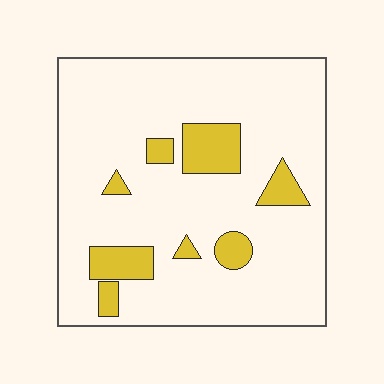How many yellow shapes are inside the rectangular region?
8.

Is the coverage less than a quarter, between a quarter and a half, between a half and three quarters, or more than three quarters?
Less than a quarter.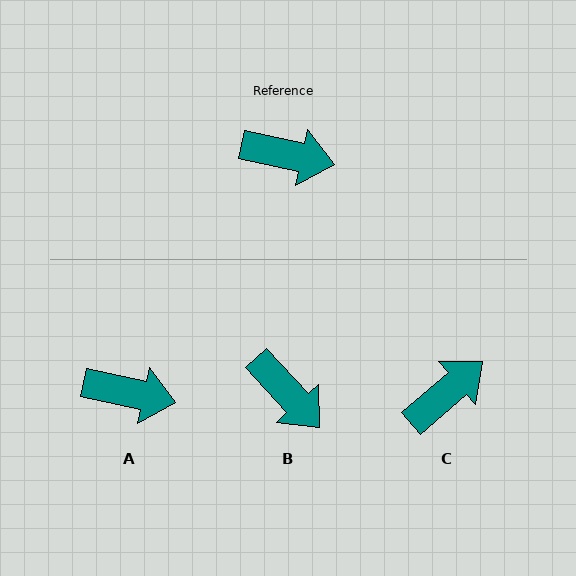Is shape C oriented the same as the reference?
No, it is off by about 53 degrees.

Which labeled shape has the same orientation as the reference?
A.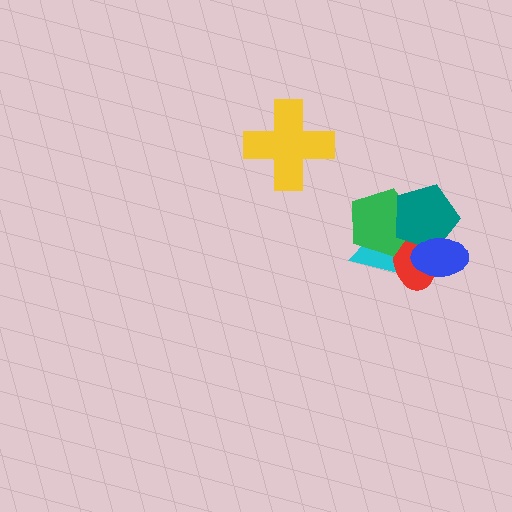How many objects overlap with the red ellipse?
4 objects overlap with the red ellipse.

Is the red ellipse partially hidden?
Yes, it is partially covered by another shape.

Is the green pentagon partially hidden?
Yes, it is partially covered by another shape.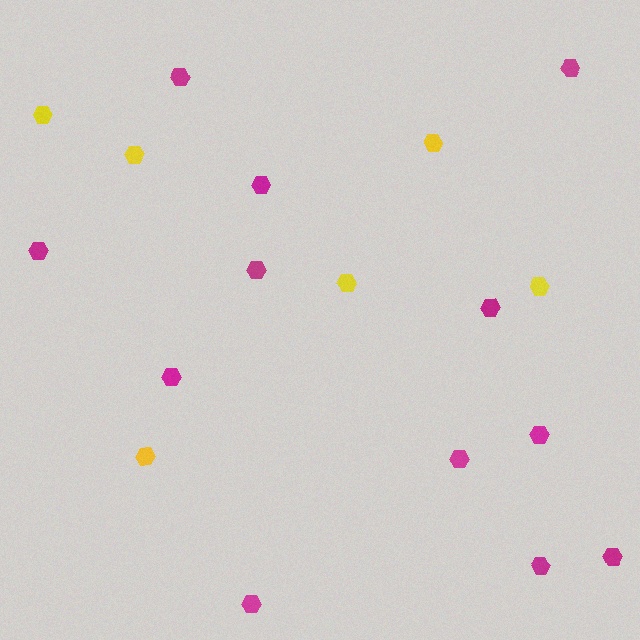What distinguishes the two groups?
There are 2 groups: one group of yellow hexagons (6) and one group of magenta hexagons (12).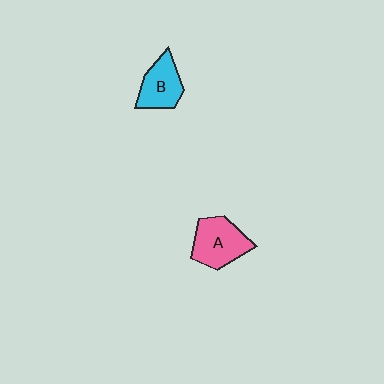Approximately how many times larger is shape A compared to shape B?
Approximately 1.2 times.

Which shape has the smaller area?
Shape B (cyan).